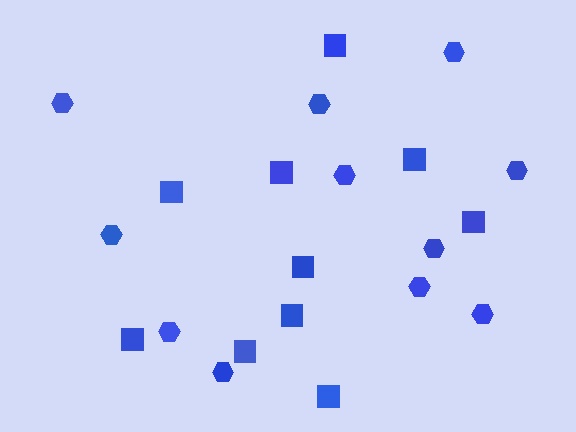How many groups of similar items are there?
There are 2 groups: one group of squares (10) and one group of hexagons (11).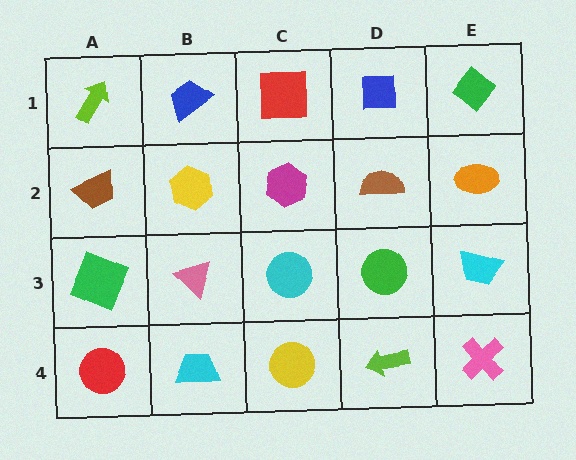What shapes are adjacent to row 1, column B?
A yellow hexagon (row 2, column B), a lime arrow (row 1, column A), a red square (row 1, column C).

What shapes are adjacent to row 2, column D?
A blue square (row 1, column D), a green circle (row 3, column D), a magenta hexagon (row 2, column C), an orange ellipse (row 2, column E).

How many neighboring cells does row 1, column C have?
3.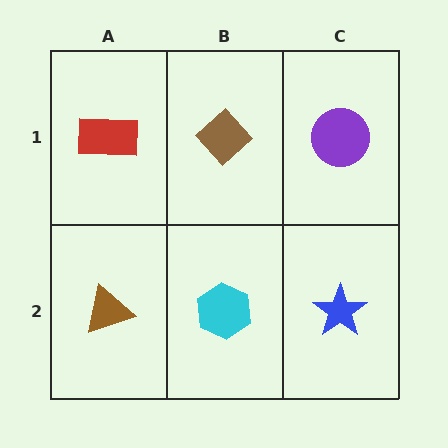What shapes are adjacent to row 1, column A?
A brown triangle (row 2, column A), a brown diamond (row 1, column B).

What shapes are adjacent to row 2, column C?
A purple circle (row 1, column C), a cyan hexagon (row 2, column B).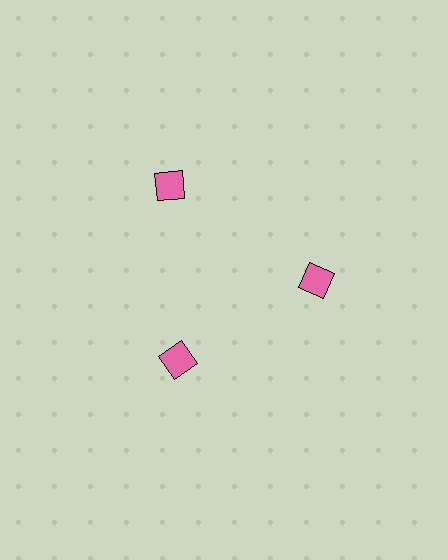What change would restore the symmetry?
The symmetry would be restored by moving it inward, back onto the ring so that all 3 squares sit at equal angles and equal distance from the center.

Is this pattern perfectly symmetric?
No. The 3 pink squares are arranged in a ring, but one element near the 11 o'clock position is pushed outward from the center, breaking the 3-fold rotational symmetry.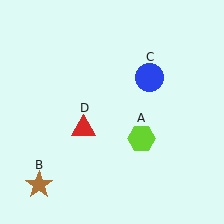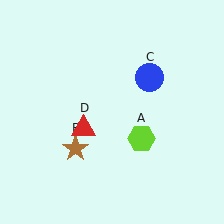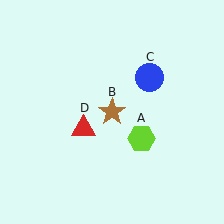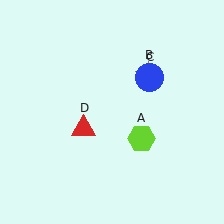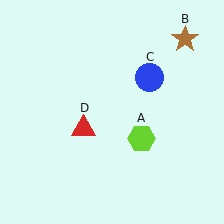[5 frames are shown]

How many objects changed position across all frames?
1 object changed position: brown star (object B).